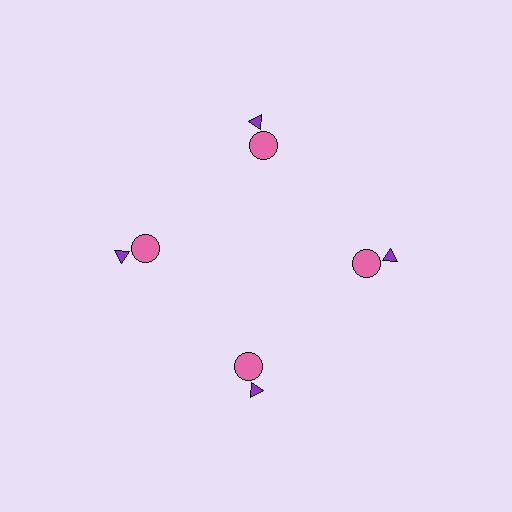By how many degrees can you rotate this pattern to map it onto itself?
The pattern maps onto itself every 90 degrees of rotation.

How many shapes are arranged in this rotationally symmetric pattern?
There are 12 shapes, arranged in 4 groups of 3.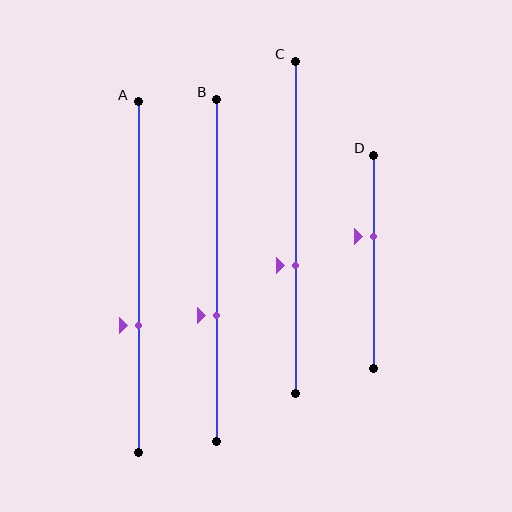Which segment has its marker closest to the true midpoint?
Segment C has its marker closest to the true midpoint.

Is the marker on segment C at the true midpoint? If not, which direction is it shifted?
No, the marker on segment C is shifted downward by about 12% of the segment length.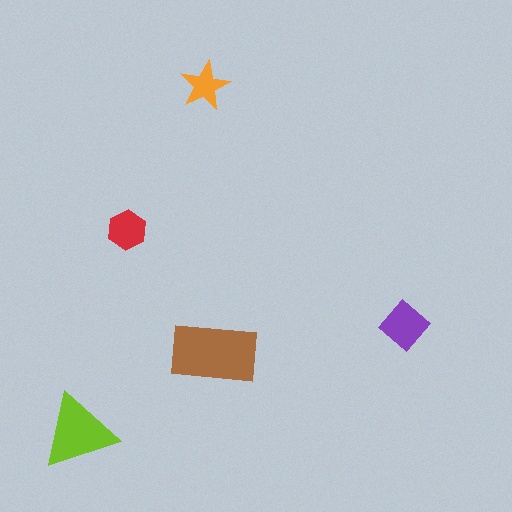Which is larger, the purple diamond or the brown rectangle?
The brown rectangle.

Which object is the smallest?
The orange star.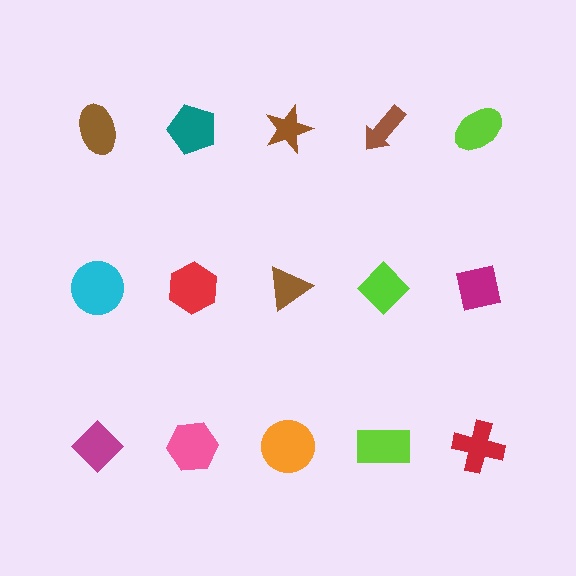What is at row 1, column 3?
A brown star.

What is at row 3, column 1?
A magenta diamond.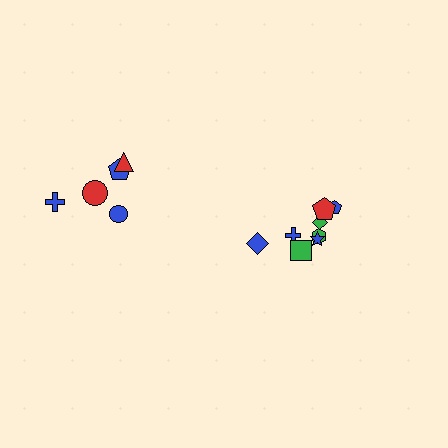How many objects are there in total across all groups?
There are 13 objects.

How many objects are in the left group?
There are 5 objects.